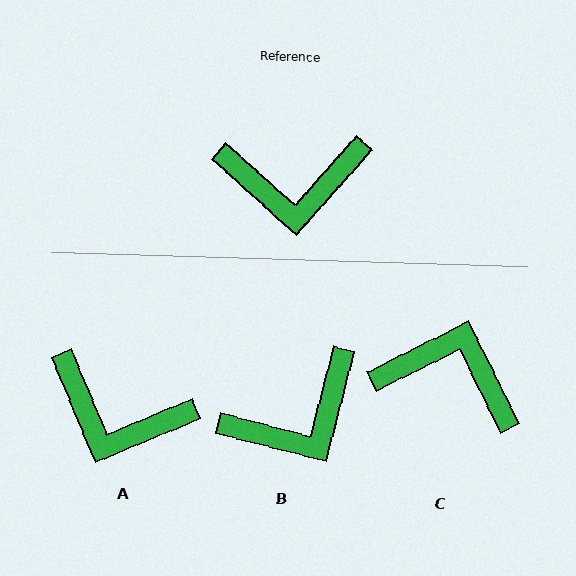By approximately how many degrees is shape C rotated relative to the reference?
Approximately 158 degrees counter-clockwise.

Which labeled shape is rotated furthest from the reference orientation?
C, about 158 degrees away.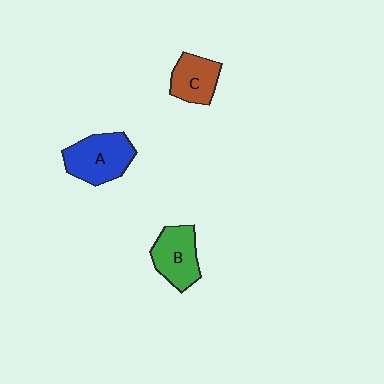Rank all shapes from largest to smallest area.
From largest to smallest: A (blue), B (green), C (brown).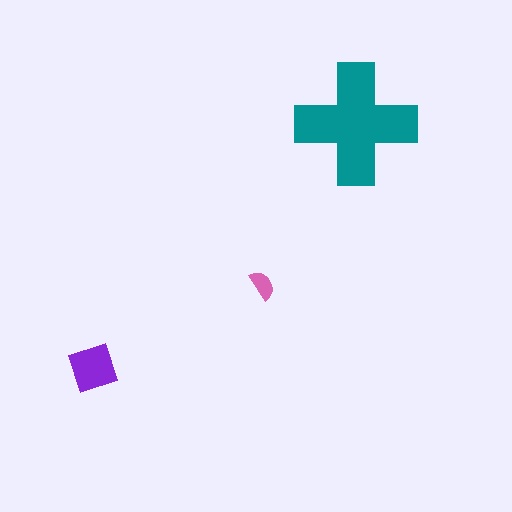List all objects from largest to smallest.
The teal cross, the purple diamond, the pink semicircle.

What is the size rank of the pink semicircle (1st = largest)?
3rd.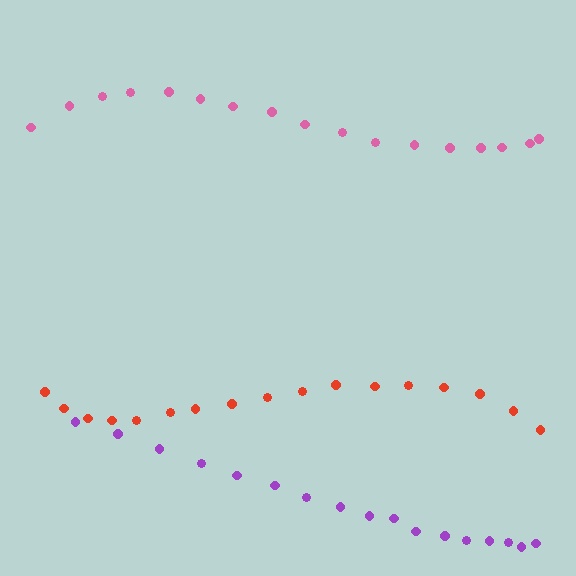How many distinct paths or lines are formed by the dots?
There are 3 distinct paths.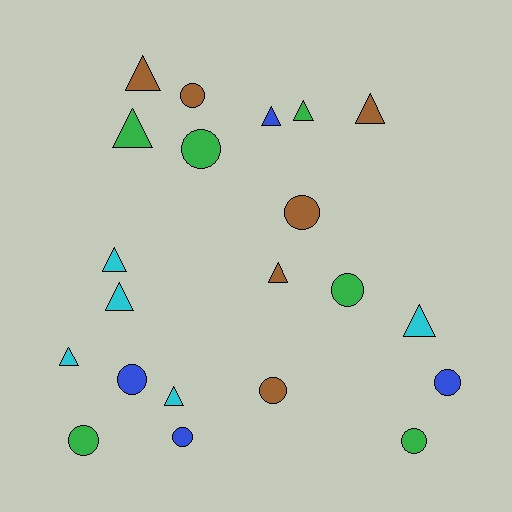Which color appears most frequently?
Green, with 6 objects.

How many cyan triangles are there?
There are 5 cyan triangles.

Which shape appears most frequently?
Triangle, with 11 objects.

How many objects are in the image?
There are 21 objects.